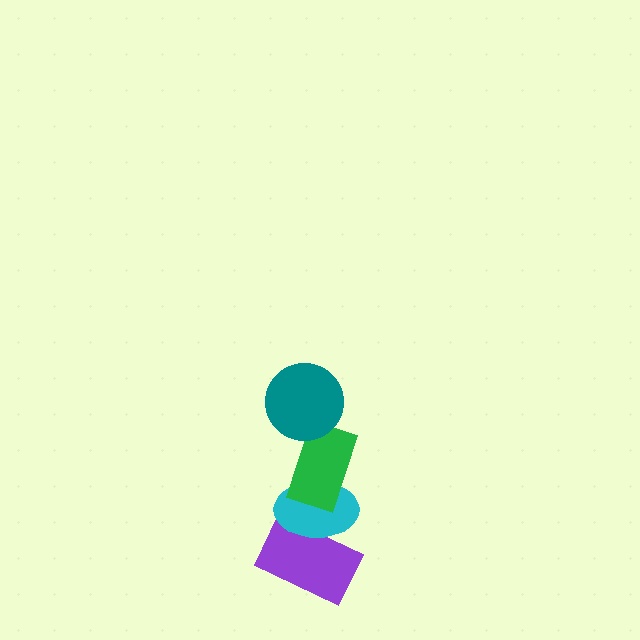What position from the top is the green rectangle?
The green rectangle is 2nd from the top.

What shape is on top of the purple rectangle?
The cyan ellipse is on top of the purple rectangle.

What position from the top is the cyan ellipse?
The cyan ellipse is 3rd from the top.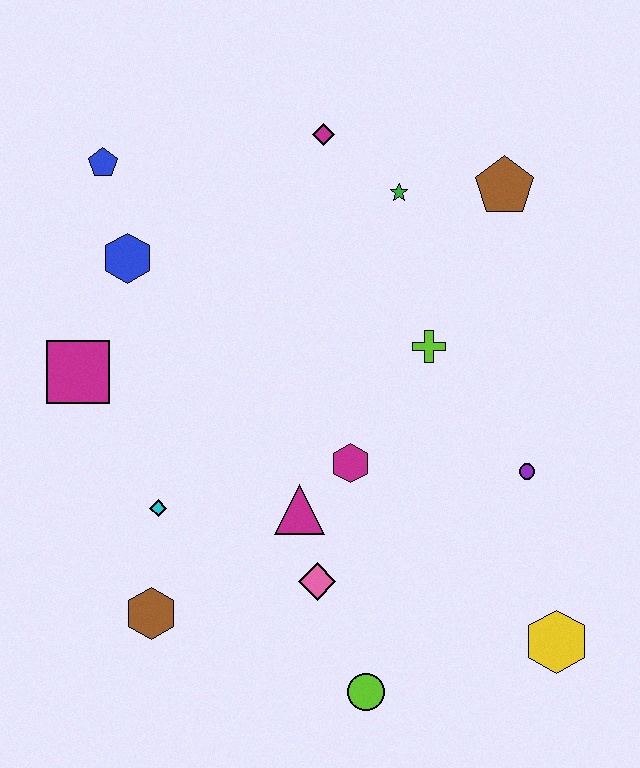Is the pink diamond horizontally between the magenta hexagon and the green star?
No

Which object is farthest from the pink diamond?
The blue pentagon is farthest from the pink diamond.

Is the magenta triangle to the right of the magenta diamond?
No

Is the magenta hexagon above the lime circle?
Yes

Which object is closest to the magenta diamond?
The green star is closest to the magenta diamond.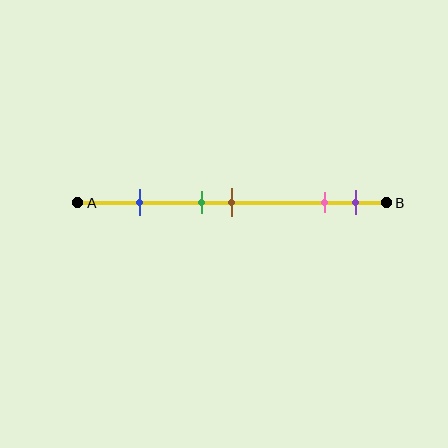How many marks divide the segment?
There are 5 marks dividing the segment.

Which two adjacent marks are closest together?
The green and brown marks are the closest adjacent pair.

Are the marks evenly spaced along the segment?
No, the marks are not evenly spaced.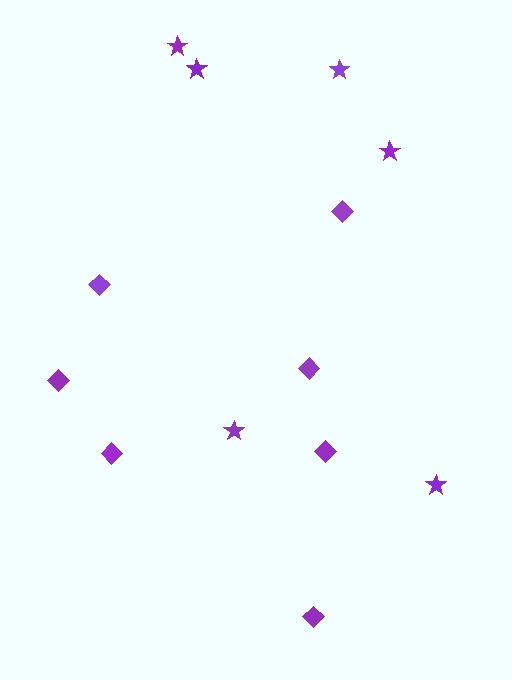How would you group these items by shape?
There are 2 groups: one group of stars (6) and one group of diamonds (7).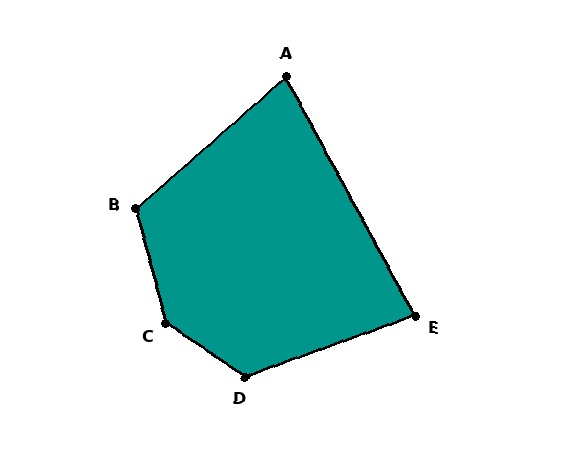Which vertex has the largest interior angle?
C, at approximately 139 degrees.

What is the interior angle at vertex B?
Approximately 117 degrees (obtuse).